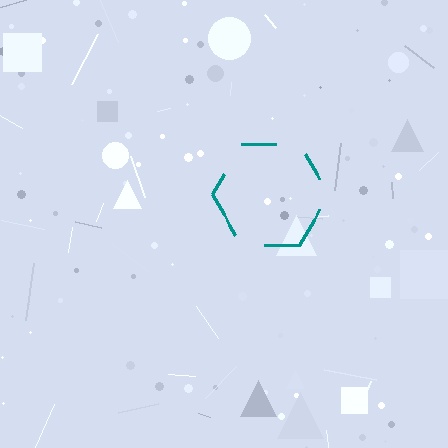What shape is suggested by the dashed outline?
The dashed outline suggests a hexagon.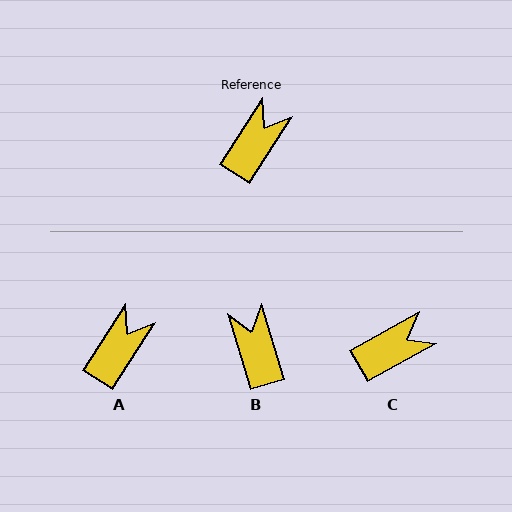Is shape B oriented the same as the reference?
No, it is off by about 50 degrees.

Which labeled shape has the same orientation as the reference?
A.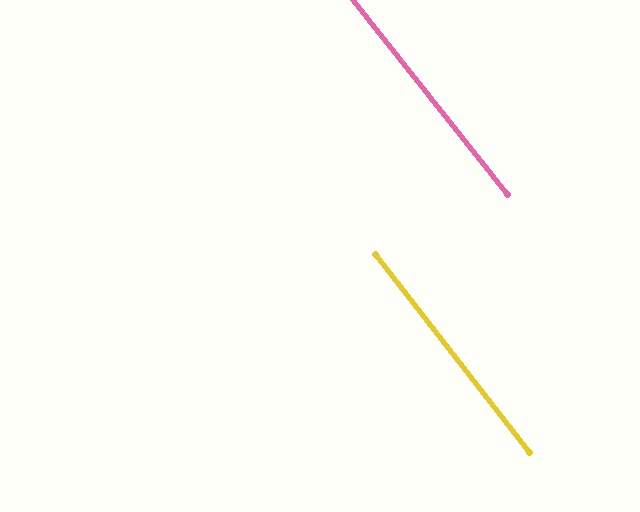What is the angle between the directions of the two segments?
Approximately 0 degrees.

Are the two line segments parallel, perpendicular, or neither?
Parallel — their directions differ by only 0.5°.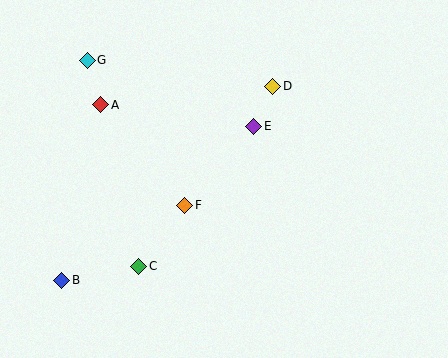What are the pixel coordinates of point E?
Point E is at (254, 126).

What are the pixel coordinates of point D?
Point D is at (273, 86).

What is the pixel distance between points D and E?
The distance between D and E is 44 pixels.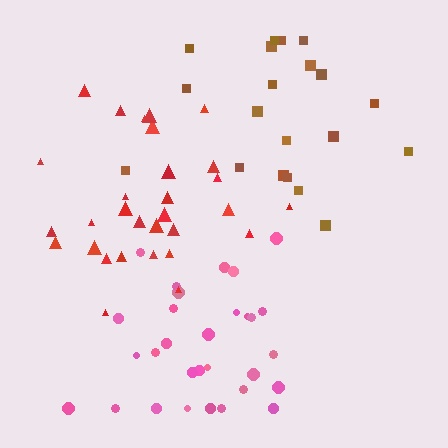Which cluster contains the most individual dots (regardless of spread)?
Pink (31).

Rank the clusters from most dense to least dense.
red, pink, brown.